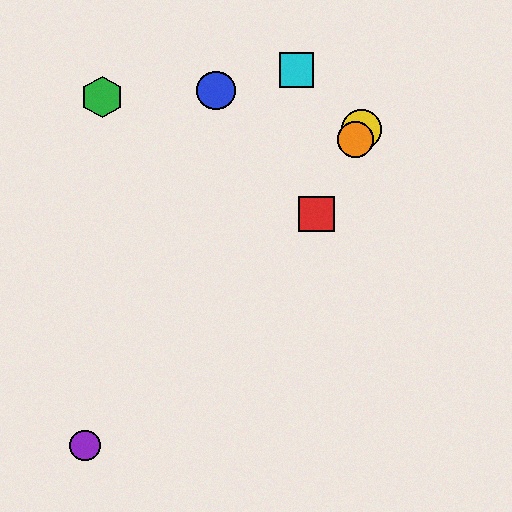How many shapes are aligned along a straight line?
3 shapes (the red square, the yellow circle, the orange circle) are aligned along a straight line.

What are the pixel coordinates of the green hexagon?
The green hexagon is at (102, 97).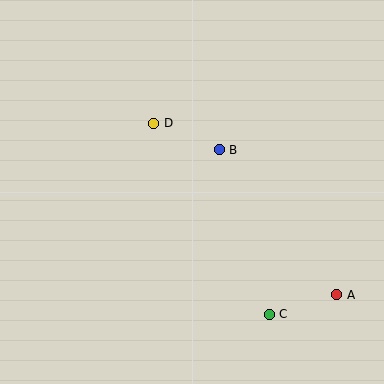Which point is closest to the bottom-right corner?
Point A is closest to the bottom-right corner.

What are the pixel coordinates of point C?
Point C is at (269, 314).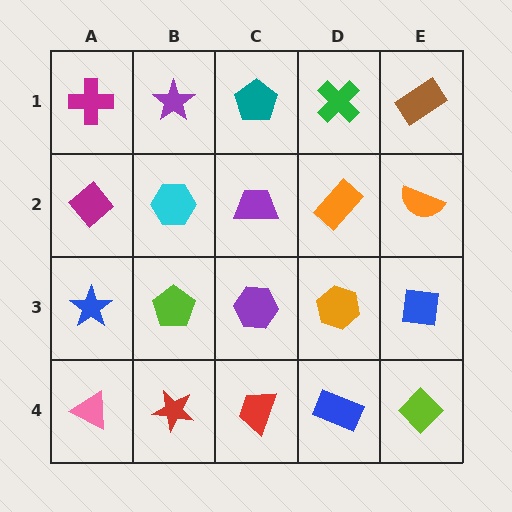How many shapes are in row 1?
5 shapes.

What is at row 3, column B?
A lime pentagon.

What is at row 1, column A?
A magenta cross.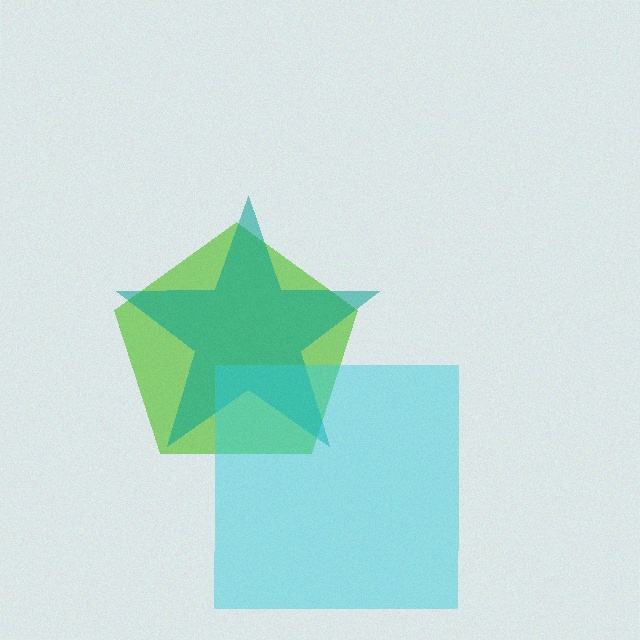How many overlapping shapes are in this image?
There are 3 overlapping shapes in the image.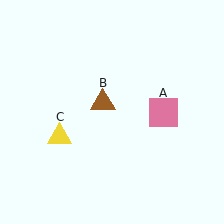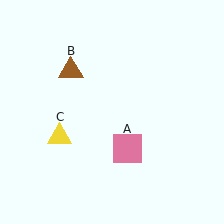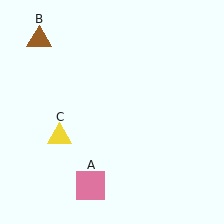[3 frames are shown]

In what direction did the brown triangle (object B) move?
The brown triangle (object B) moved up and to the left.